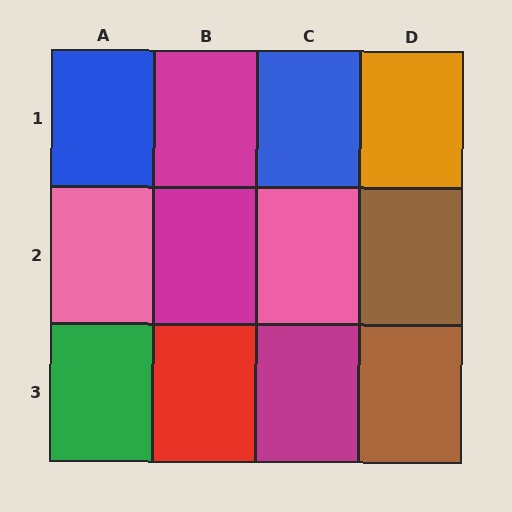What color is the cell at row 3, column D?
Brown.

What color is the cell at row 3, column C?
Magenta.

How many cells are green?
1 cell is green.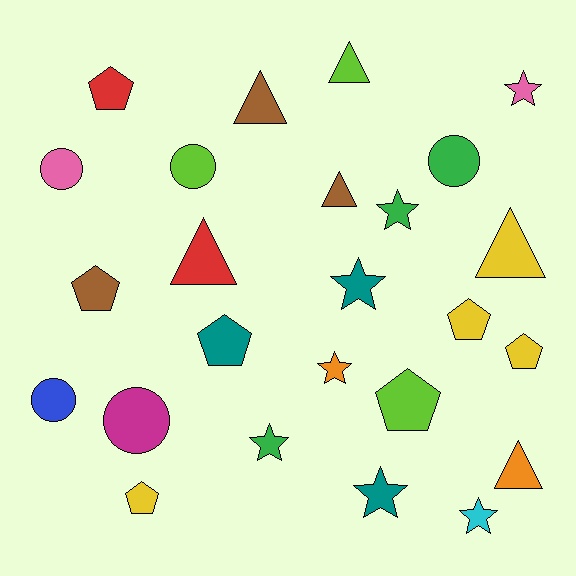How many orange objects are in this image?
There are 2 orange objects.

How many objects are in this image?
There are 25 objects.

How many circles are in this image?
There are 5 circles.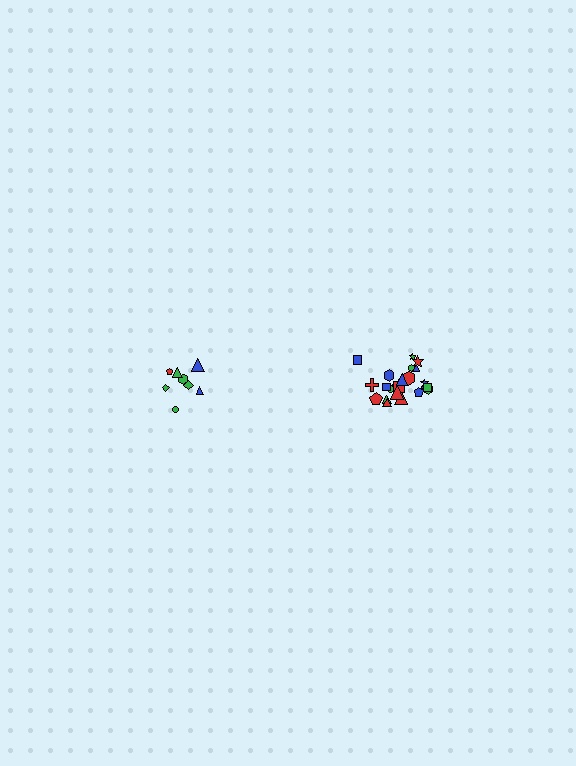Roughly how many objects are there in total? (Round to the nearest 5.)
Roughly 35 objects in total.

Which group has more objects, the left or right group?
The right group.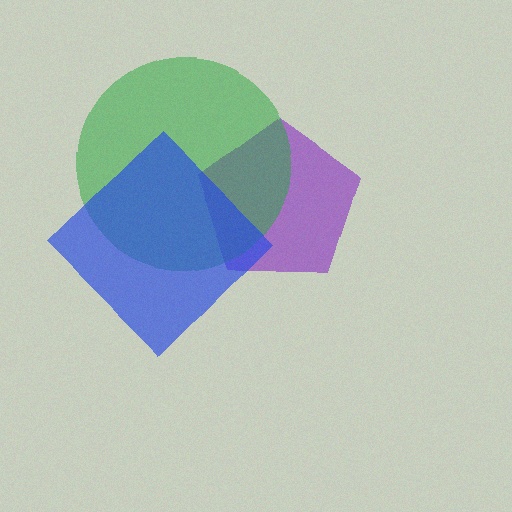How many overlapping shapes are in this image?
There are 3 overlapping shapes in the image.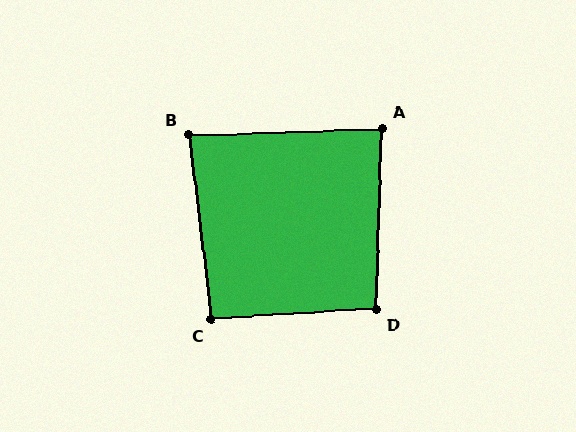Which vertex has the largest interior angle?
D, at approximately 95 degrees.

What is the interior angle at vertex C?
Approximately 94 degrees (approximately right).